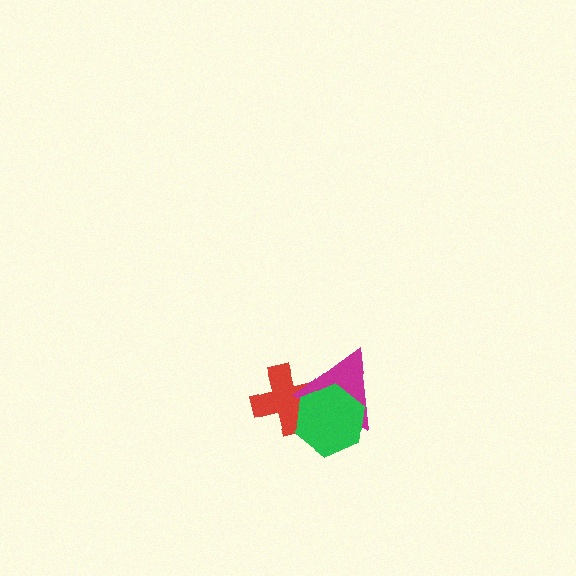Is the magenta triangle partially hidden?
Yes, it is partially covered by another shape.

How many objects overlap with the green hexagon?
2 objects overlap with the green hexagon.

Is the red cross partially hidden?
Yes, it is partially covered by another shape.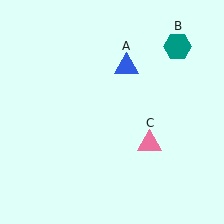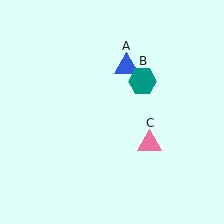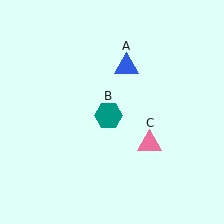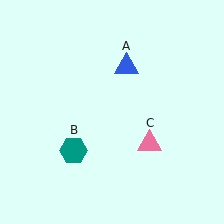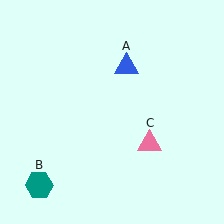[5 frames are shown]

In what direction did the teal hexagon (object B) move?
The teal hexagon (object B) moved down and to the left.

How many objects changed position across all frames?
1 object changed position: teal hexagon (object B).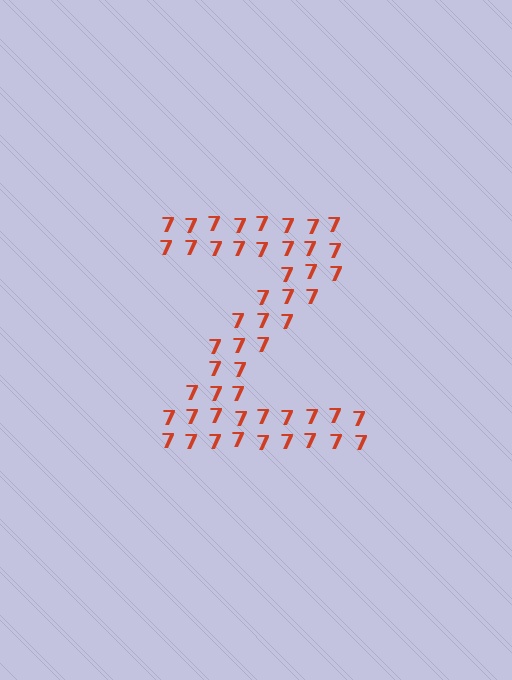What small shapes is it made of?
It is made of small digit 7's.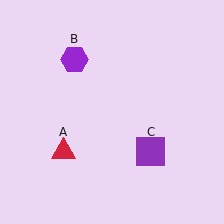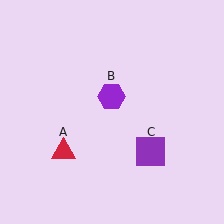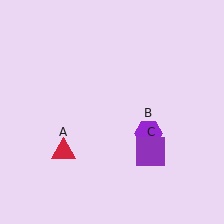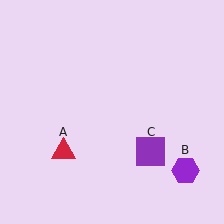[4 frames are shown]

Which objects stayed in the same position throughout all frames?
Red triangle (object A) and purple square (object C) remained stationary.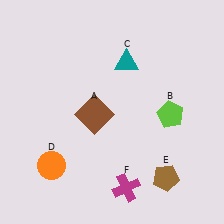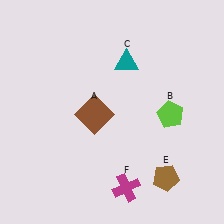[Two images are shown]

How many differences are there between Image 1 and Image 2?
There is 1 difference between the two images.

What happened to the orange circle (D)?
The orange circle (D) was removed in Image 2. It was in the bottom-left area of Image 1.